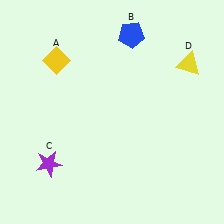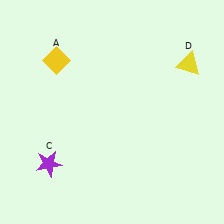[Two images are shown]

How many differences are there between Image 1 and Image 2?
There is 1 difference between the two images.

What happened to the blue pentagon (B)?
The blue pentagon (B) was removed in Image 2. It was in the top-right area of Image 1.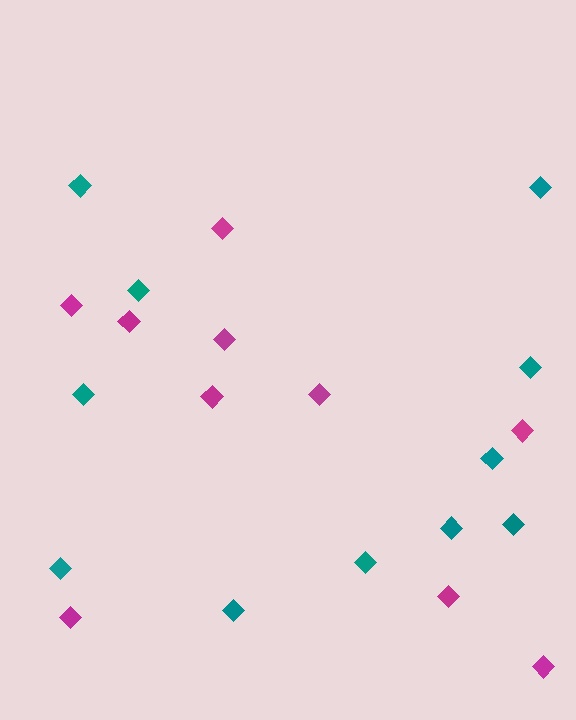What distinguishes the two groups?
There are 2 groups: one group of teal diamonds (11) and one group of magenta diamonds (10).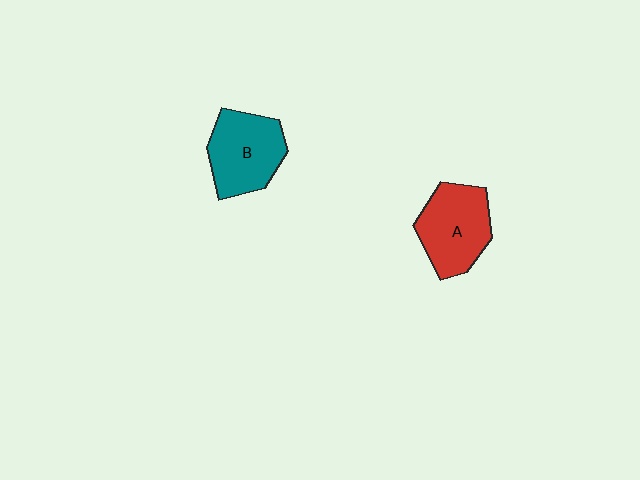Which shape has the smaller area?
Shape B (teal).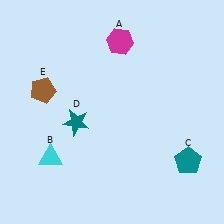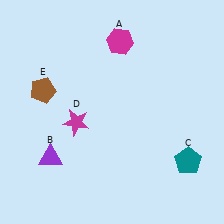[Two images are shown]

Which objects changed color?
B changed from cyan to purple. D changed from teal to magenta.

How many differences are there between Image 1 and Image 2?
There are 2 differences between the two images.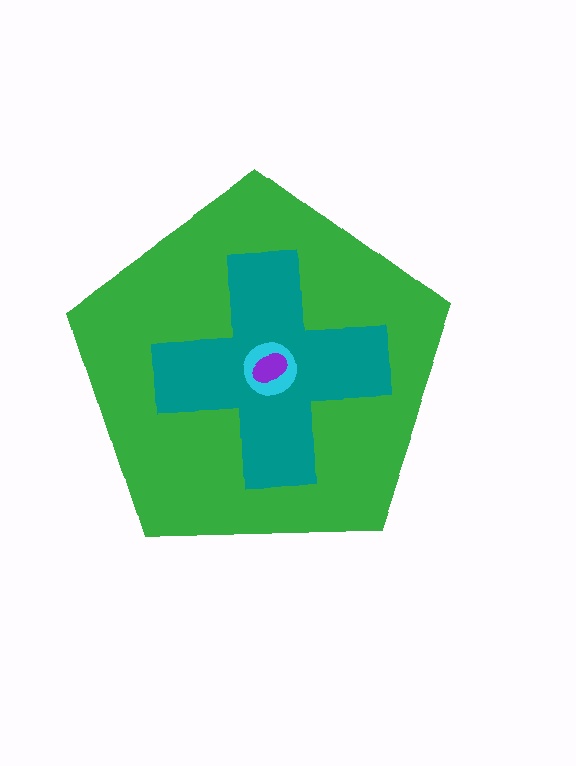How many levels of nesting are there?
4.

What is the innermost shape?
The purple ellipse.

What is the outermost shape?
The green pentagon.